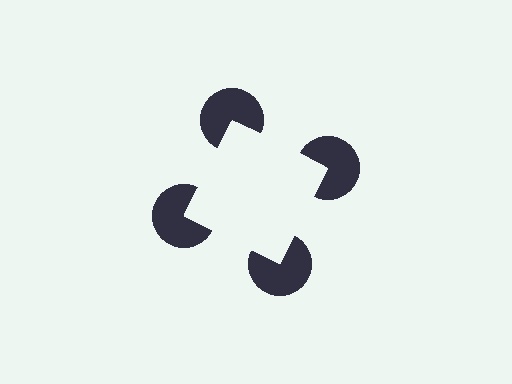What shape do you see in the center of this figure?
An illusory square — its edges are inferred from the aligned wedge cuts in the pac-man discs, not physically drawn.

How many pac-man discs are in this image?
There are 4 — one at each vertex of the illusory square.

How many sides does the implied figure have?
4 sides.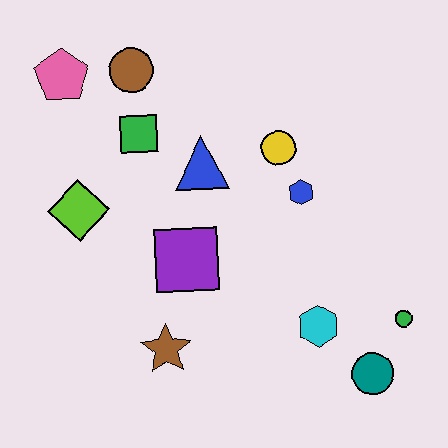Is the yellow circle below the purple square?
No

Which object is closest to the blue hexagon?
The yellow circle is closest to the blue hexagon.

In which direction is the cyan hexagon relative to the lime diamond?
The cyan hexagon is to the right of the lime diamond.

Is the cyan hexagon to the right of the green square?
Yes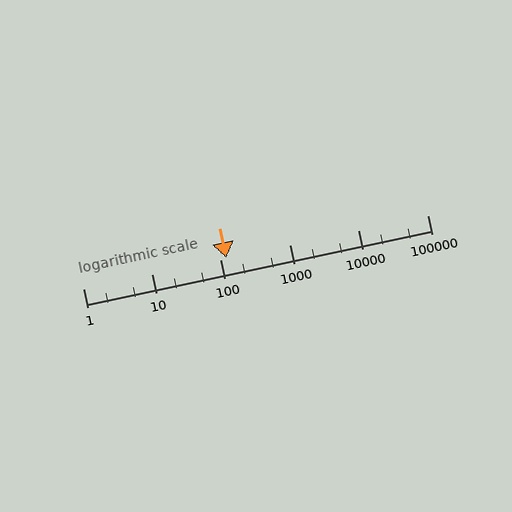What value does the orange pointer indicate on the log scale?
The pointer indicates approximately 120.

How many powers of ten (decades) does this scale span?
The scale spans 5 decades, from 1 to 100000.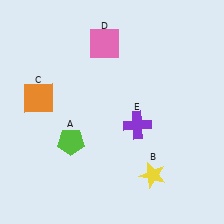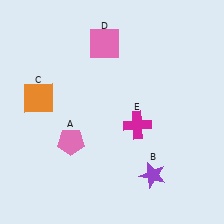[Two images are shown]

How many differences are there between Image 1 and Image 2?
There are 3 differences between the two images.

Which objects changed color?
A changed from lime to pink. B changed from yellow to purple. E changed from purple to magenta.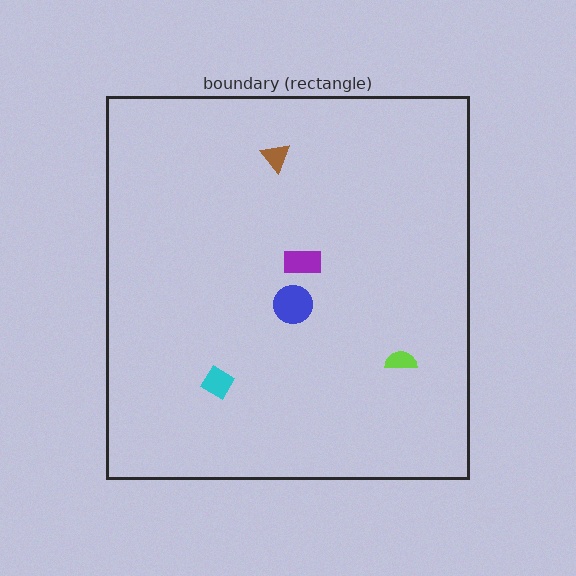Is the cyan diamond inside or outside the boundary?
Inside.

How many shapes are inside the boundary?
5 inside, 0 outside.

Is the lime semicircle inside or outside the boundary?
Inside.